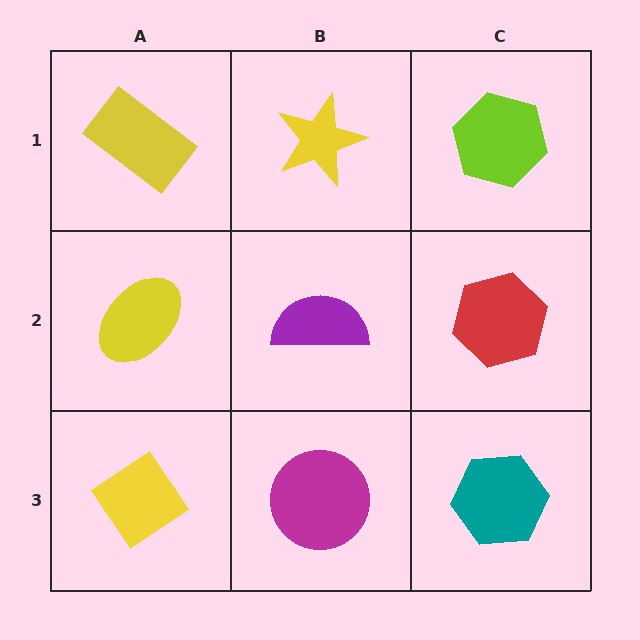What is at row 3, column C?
A teal hexagon.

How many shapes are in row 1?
3 shapes.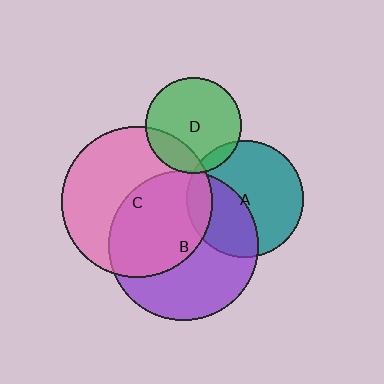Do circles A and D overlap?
Yes.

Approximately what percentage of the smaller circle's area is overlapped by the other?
Approximately 10%.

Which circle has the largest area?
Circle C (pink).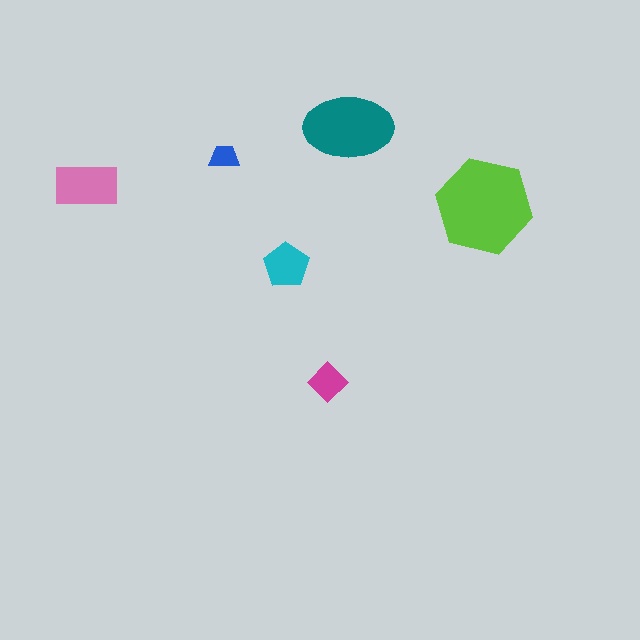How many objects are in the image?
There are 6 objects in the image.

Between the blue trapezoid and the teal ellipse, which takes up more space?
The teal ellipse.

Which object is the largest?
The lime hexagon.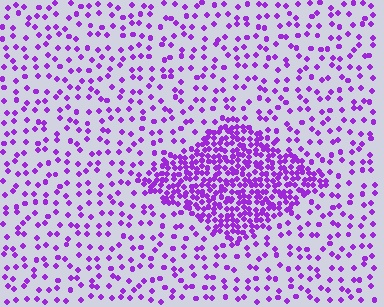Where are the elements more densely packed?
The elements are more densely packed inside the diamond boundary.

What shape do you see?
I see a diamond.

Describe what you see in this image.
The image contains small purple elements arranged at two different densities. A diamond-shaped region is visible where the elements are more densely packed than the surrounding area.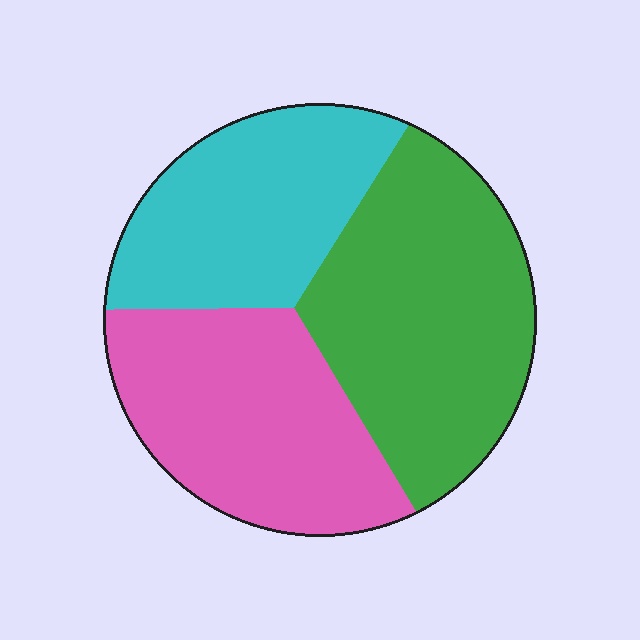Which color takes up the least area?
Cyan, at roughly 30%.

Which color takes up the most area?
Green, at roughly 40%.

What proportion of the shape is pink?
Pink covers around 35% of the shape.